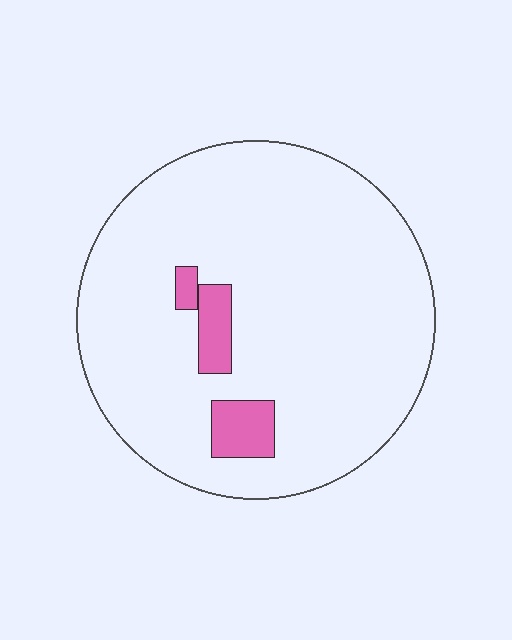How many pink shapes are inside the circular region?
3.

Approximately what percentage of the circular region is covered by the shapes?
Approximately 10%.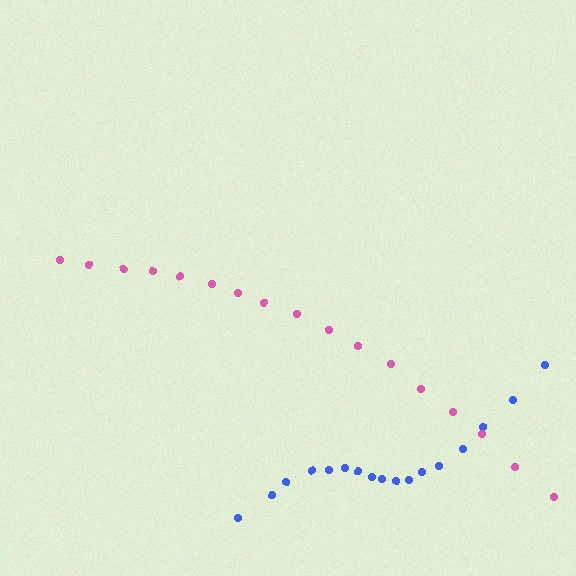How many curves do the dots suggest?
There are 2 distinct paths.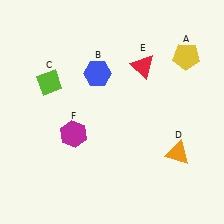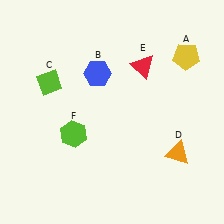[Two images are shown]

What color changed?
The hexagon (F) changed from magenta in Image 1 to lime in Image 2.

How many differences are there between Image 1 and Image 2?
There is 1 difference between the two images.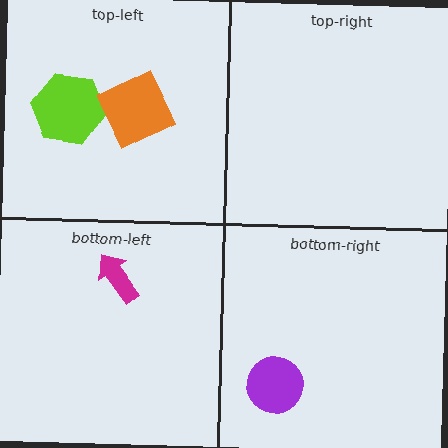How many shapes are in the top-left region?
2.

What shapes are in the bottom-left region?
The magenta arrow.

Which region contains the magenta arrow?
The bottom-left region.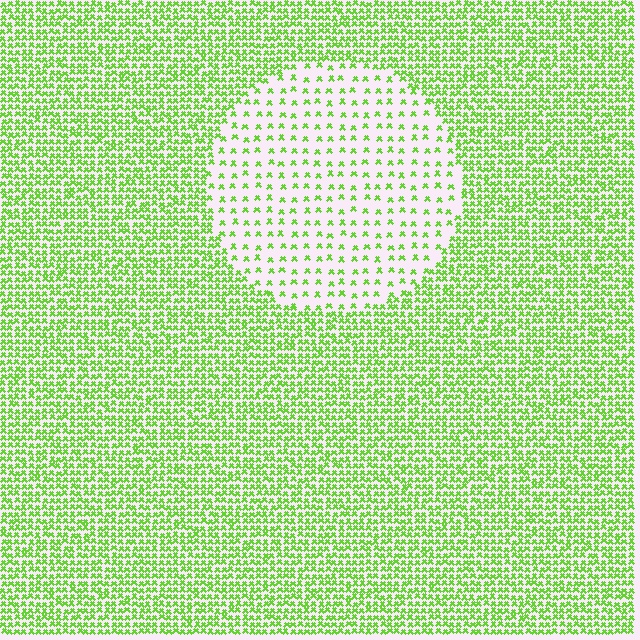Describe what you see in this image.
The image contains small lime elements arranged at two different densities. A circle-shaped region is visible where the elements are less densely packed than the surrounding area.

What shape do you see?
I see a circle.